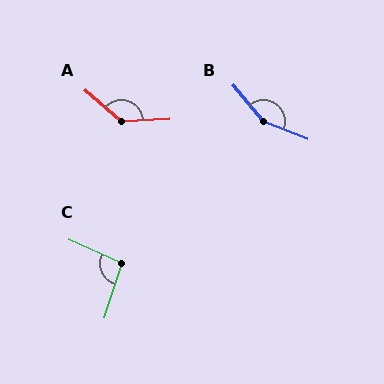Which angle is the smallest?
C, at approximately 96 degrees.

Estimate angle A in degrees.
Approximately 136 degrees.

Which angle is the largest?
B, at approximately 151 degrees.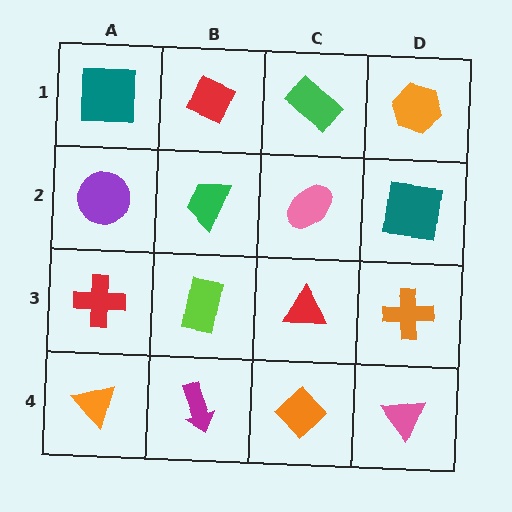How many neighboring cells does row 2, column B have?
4.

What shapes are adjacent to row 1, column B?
A green trapezoid (row 2, column B), a teal square (row 1, column A), a green rectangle (row 1, column C).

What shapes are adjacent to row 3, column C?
A pink ellipse (row 2, column C), an orange diamond (row 4, column C), a lime rectangle (row 3, column B), an orange cross (row 3, column D).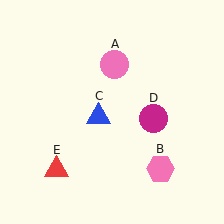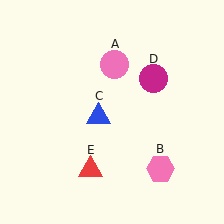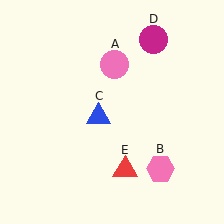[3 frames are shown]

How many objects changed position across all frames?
2 objects changed position: magenta circle (object D), red triangle (object E).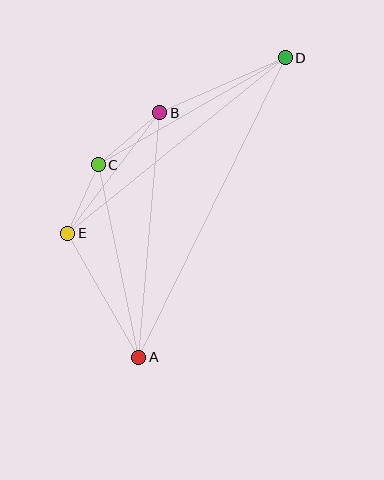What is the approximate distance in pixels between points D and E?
The distance between D and E is approximately 279 pixels.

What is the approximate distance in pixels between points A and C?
The distance between A and C is approximately 197 pixels.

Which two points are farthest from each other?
Points A and D are farthest from each other.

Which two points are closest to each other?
Points C and E are closest to each other.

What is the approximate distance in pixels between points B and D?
The distance between B and D is approximately 137 pixels.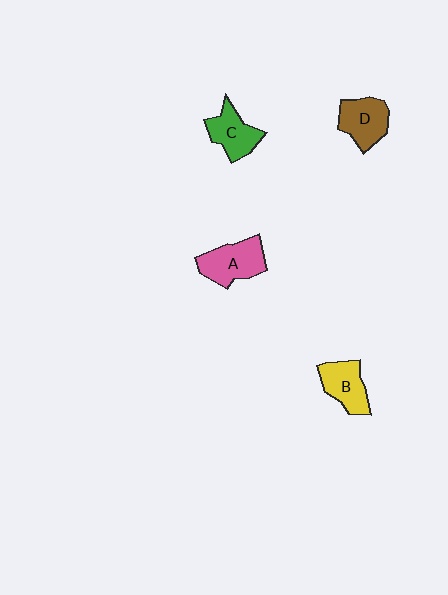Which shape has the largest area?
Shape A (pink).